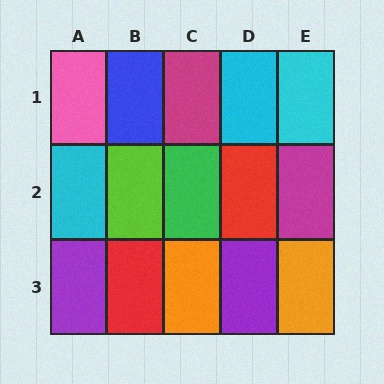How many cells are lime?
1 cell is lime.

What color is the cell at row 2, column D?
Red.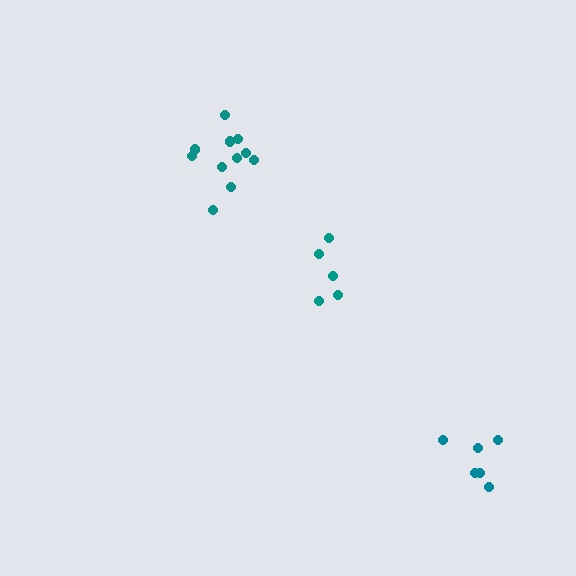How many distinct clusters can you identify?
There are 3 distinct clusters.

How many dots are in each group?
Group 1: 5 dots, Group 2: 11 dots, Group 3: 6 dots (22 total).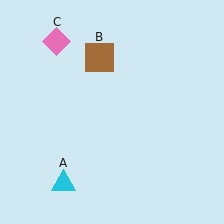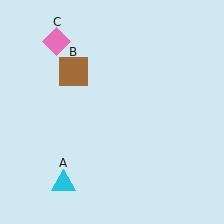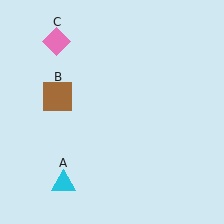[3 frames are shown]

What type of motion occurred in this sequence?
The brown square (object B) rotated counterclockwise around the center of the scene.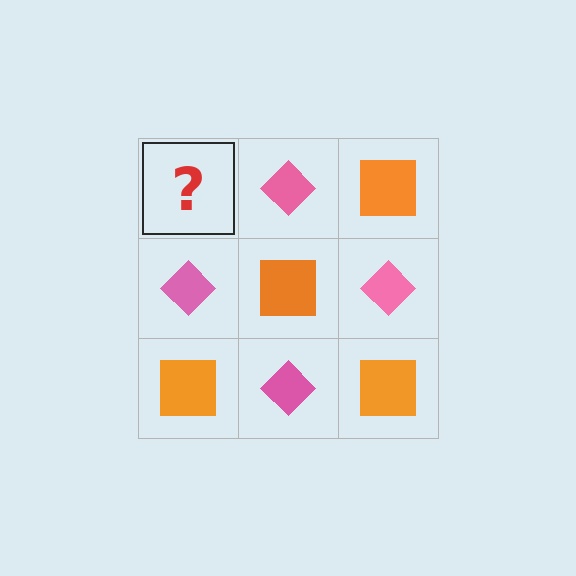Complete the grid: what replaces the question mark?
The question mark should be replaced with an orange square.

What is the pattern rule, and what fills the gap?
The rule is that it alternates orange square and pink diamond in a checkerboard pattern. The gap should be filled with an orange square.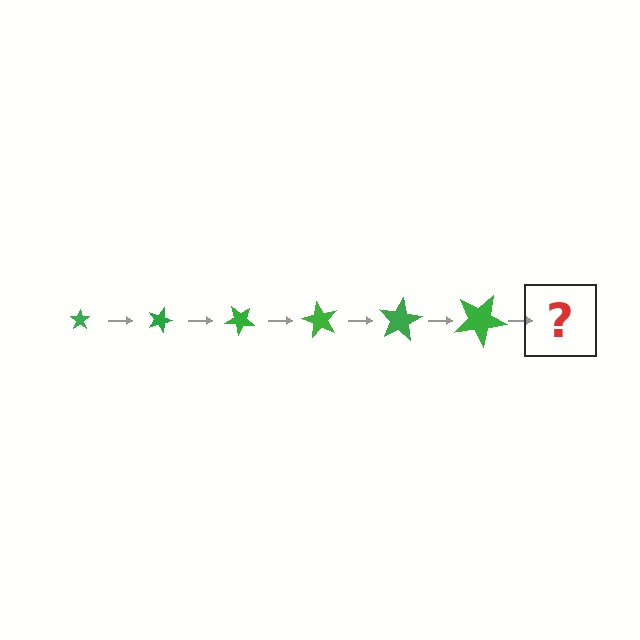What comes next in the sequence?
The next element should be a star, larger than the previous one and rotated 120 degrees from the start.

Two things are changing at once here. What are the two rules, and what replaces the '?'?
The two rules are that the star grows larger each step and it rotates 20 degrees each step. The '?' should be a star, larger than the previous one and rotated 120 degrees from the start.